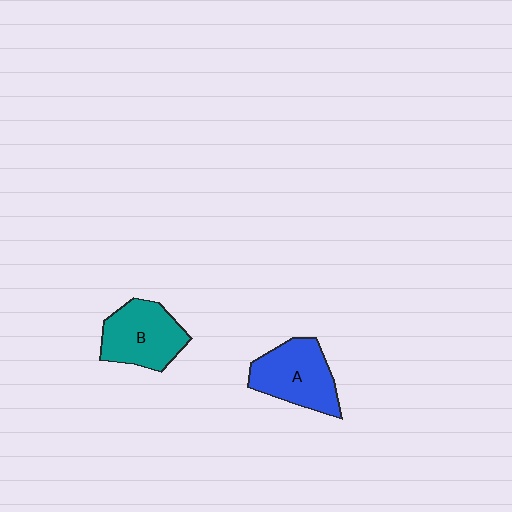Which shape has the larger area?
Shape A (blue).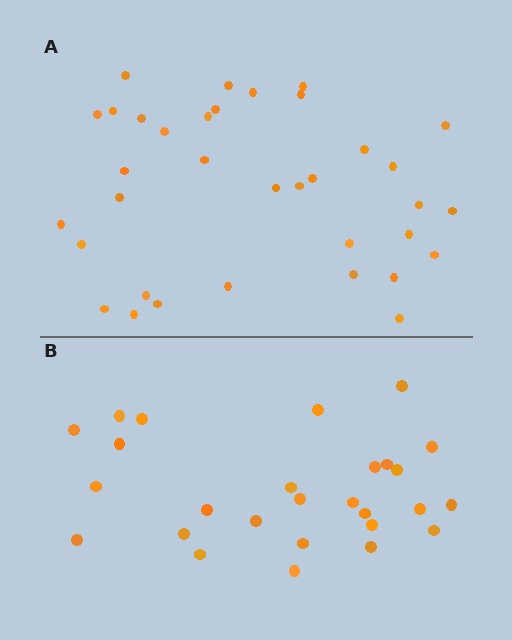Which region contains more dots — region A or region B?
Region A (the top region) has more dots.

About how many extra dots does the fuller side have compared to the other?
Region A has roughly 8 or so more dots than region B.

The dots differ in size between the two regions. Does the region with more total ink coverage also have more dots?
No. Region B has more total ink coverage because its dots are larger, but region A actually contains more individual dots. Total area can be misleading — the number of items is what matters here.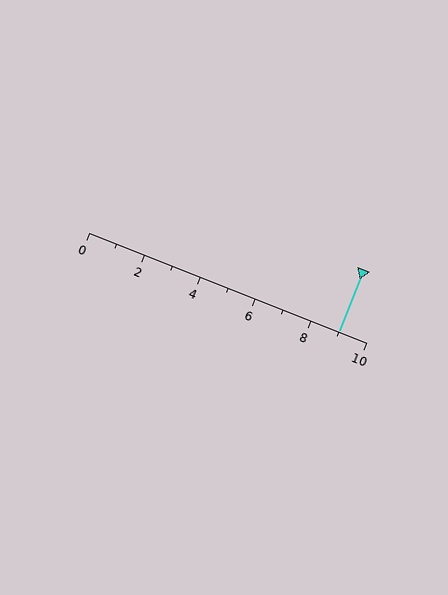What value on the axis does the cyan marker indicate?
The marker indicates approximately 9.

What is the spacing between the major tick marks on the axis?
The major ticks are spaced 2 apart.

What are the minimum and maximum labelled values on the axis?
The axis runs from 0 to 10.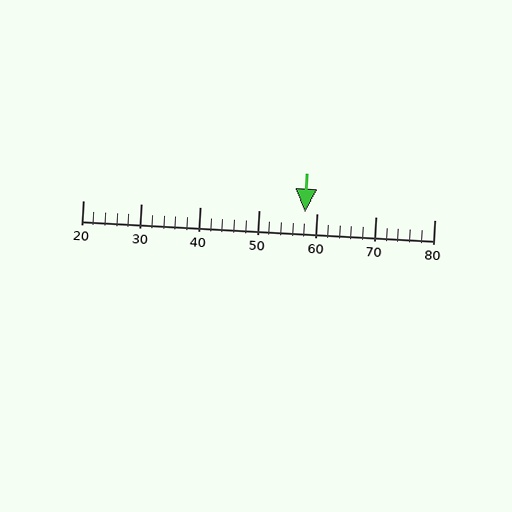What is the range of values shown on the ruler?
The ruler shows values from 20 to 80.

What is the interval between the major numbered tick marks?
The major tick marks are spaced 10 units apart.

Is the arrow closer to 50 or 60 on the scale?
The arrow is closer to 60.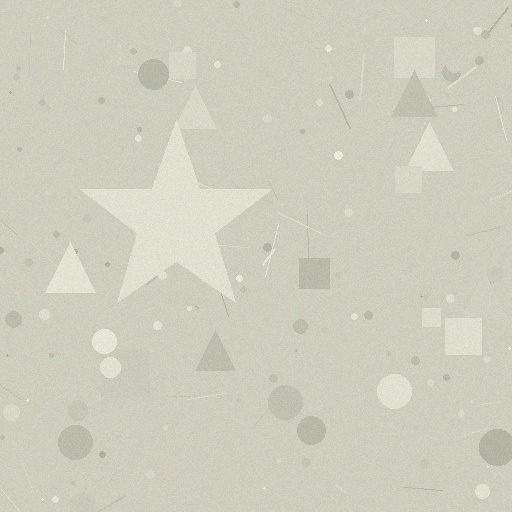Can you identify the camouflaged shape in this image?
The camouflaged shape is a star.